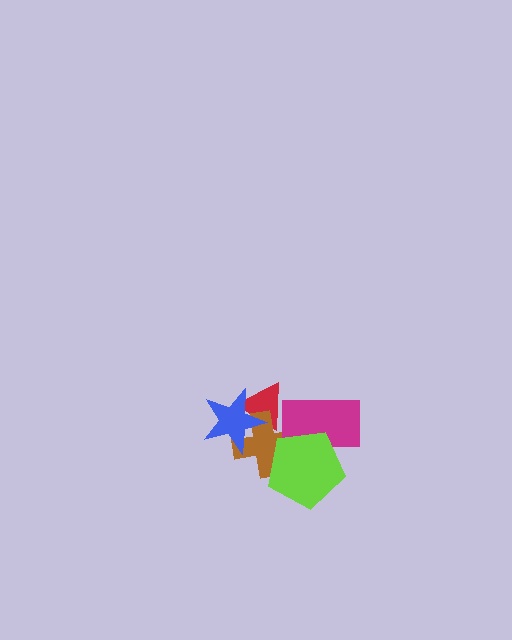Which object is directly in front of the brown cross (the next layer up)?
The blue star is directly in front of the brown cross.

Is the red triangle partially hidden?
Yes, it is partially covered by another shape.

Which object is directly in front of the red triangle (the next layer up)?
The brown cross is directly in front of the red triangle.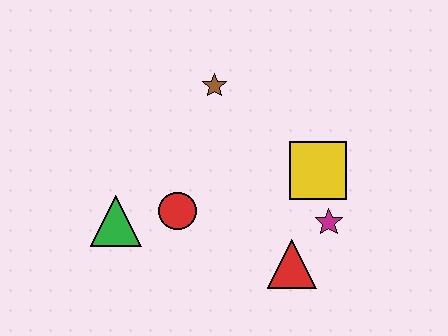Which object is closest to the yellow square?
The magenta star is closest to the yellow square.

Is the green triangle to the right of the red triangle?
No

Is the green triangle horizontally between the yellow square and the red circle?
No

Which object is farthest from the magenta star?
The green triangle is farthest from the magenta star.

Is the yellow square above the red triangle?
Yes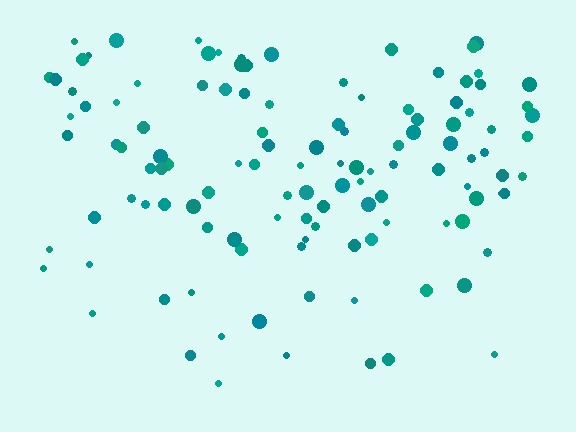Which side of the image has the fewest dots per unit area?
The bottom.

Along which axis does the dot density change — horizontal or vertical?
Vertical.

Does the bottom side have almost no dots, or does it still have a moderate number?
Still a moderate number, just noticeably fewer than the top.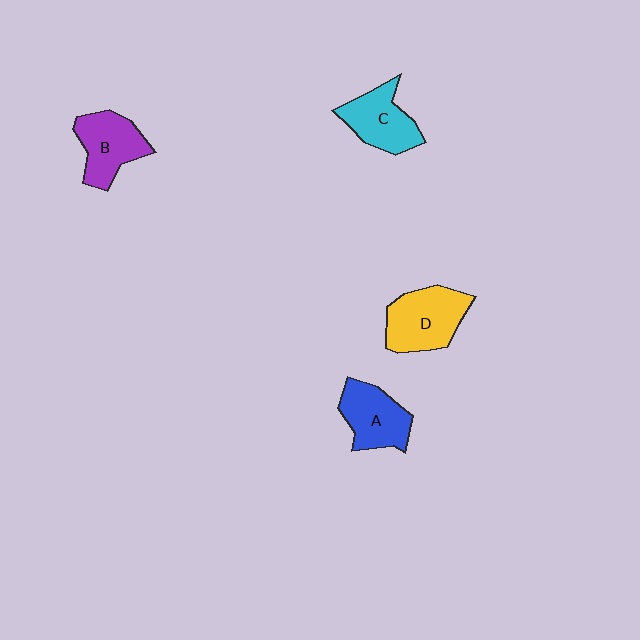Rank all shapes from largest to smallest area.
From largest to smallest: D (yellow), B (purple), A (blue), C (cyan).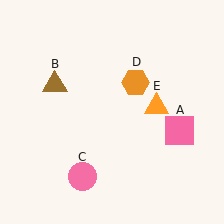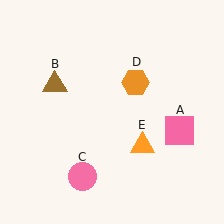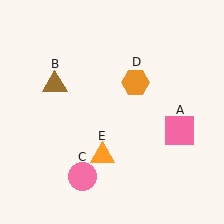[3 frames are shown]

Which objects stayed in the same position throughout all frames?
Pink square (object A) and brown triangle (object B) and pink circle (object C) and orange hexagon (object D) remained stationary.